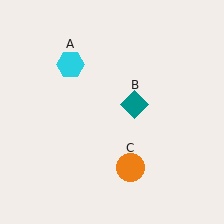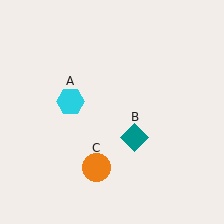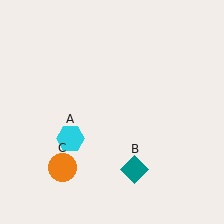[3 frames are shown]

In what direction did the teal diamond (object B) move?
The teal diamond (object B) moved down.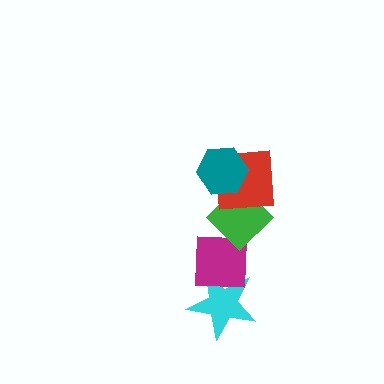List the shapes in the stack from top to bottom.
From top to bottom: the teal hexagon, the red square, the green diamond, the magenta square, the cyan star.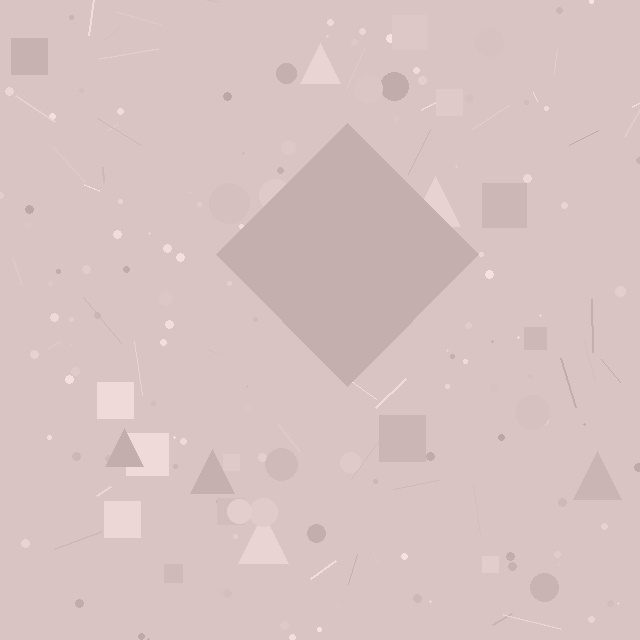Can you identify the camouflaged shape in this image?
The camouflaged shape is a diamond.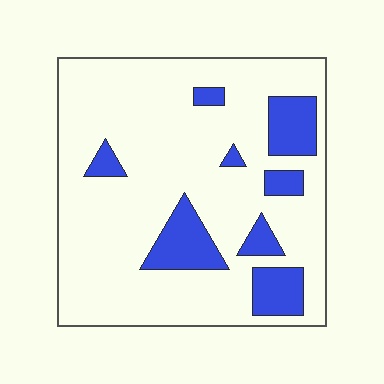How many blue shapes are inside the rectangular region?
8.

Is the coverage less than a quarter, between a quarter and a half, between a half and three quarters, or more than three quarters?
Less than a quarter.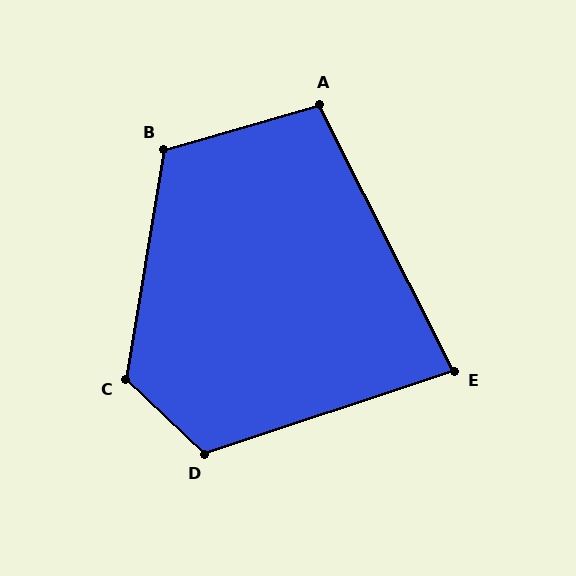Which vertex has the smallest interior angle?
E, at approximately 81 degrees.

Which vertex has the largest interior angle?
C, at approximately 124 degrees.